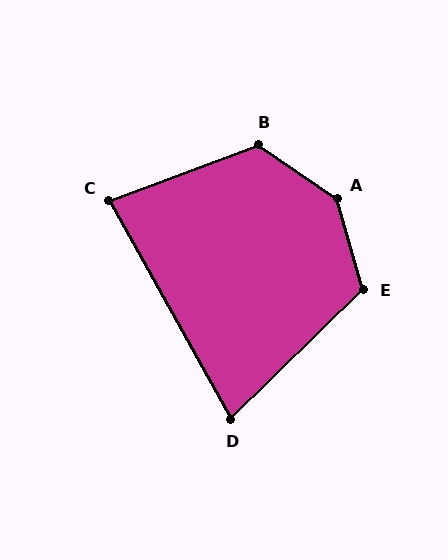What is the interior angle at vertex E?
Approximately 119 degrees (obtuse).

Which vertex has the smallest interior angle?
D, at approximately 75 degrees.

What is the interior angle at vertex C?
Approximately 81 degrees (acute).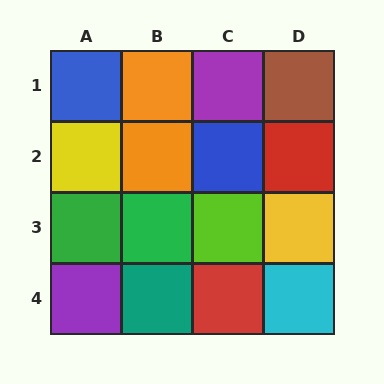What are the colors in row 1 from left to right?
Blue, orange, purple, brown.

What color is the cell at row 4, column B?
Teal.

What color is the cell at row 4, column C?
Red.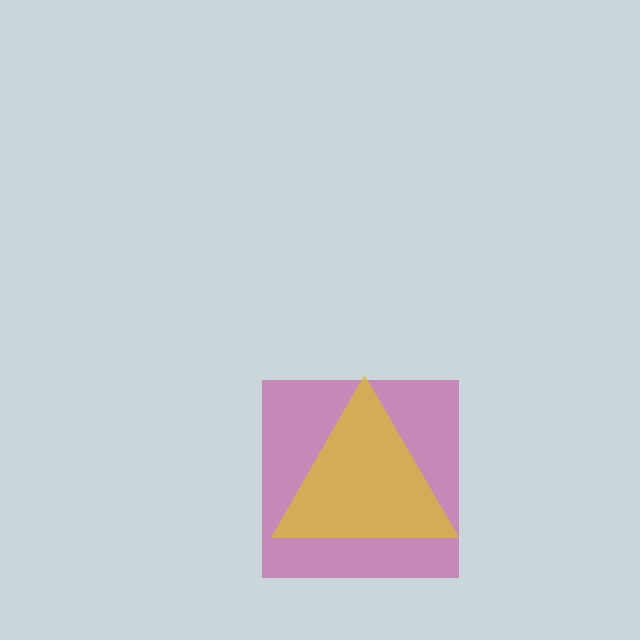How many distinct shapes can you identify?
There are 2 distinct shapes: a magenta square, a yellow triangle.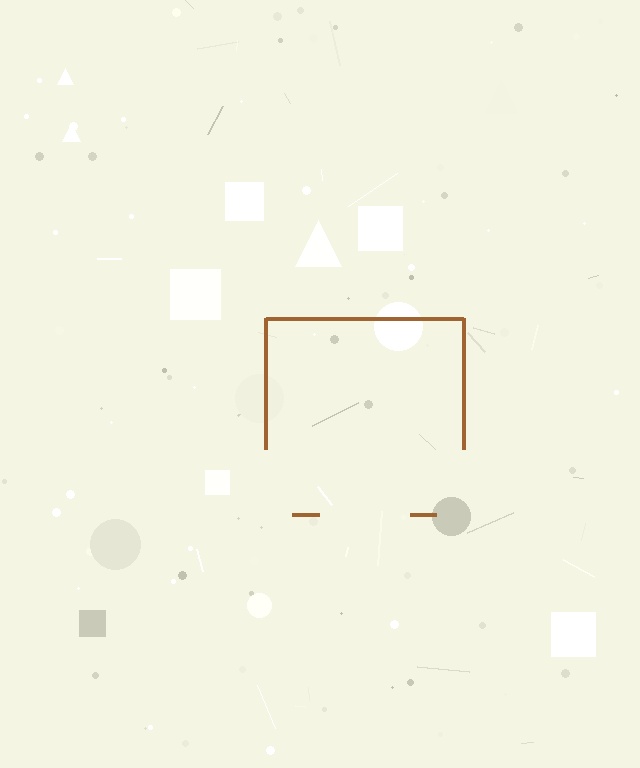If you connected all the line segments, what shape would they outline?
They would outline a square.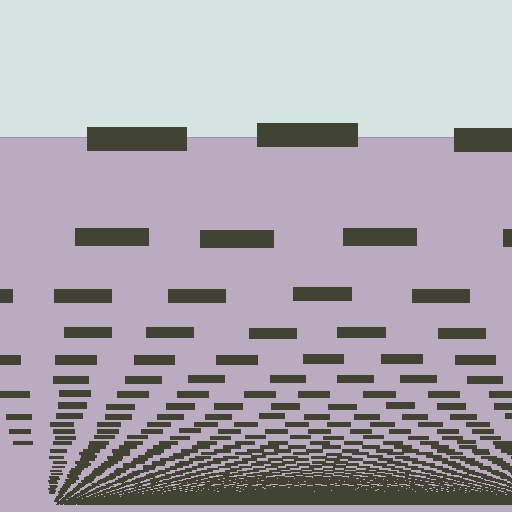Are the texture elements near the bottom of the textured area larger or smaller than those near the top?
Smaller. The gradient is inverted — elements near the bottom are smaller and denser.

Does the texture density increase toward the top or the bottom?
Density increases toward the bottom.